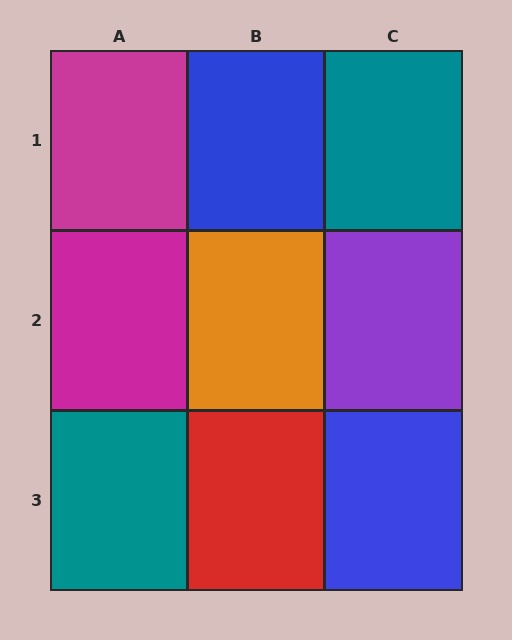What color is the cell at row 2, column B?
Orange.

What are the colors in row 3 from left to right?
Teal, red, blue.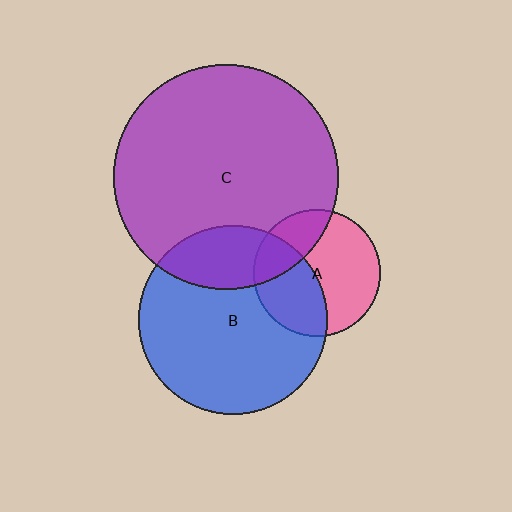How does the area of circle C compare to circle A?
Approximately 3.1 times.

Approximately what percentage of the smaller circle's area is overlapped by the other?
Approximately 25%.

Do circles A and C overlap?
Yes.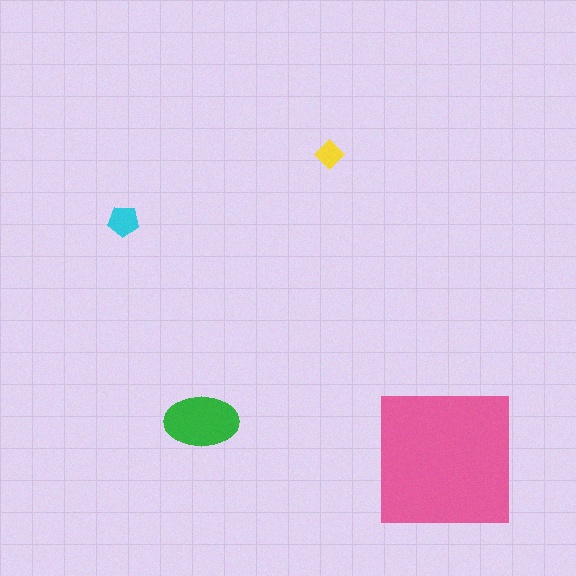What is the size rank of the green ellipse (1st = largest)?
2nd.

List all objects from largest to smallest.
The pink square, the green ellipse, the cyan pentagon, the yellow diamond.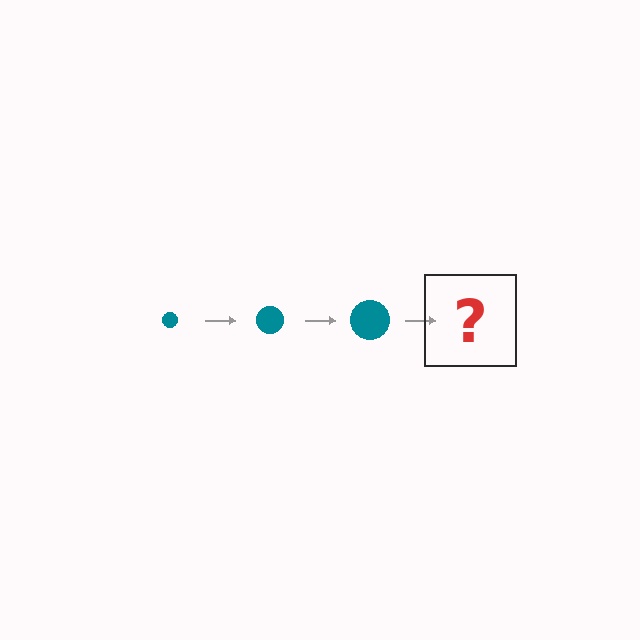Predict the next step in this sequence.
The next step is a teal circle, larger than the previous one.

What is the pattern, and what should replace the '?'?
The pattern is that the circle gets progressively larger each step. The '?' should be a teal circle, larger than the previous one.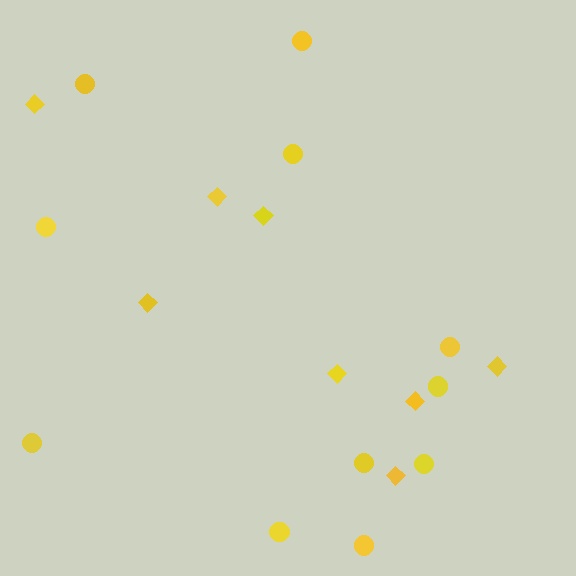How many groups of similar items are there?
There are 2 groups: one group of circles (11) and one group of diamonds (8).